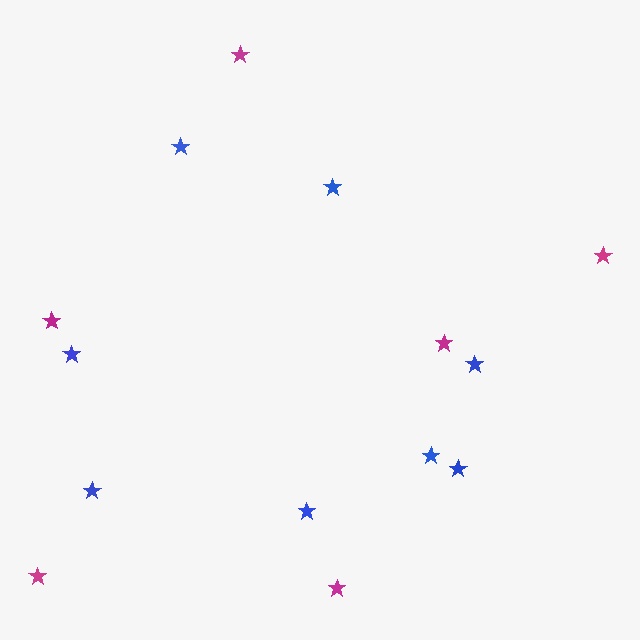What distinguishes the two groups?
There are 2 groups: one group of blue stars (8) and one group of magenta stars (6).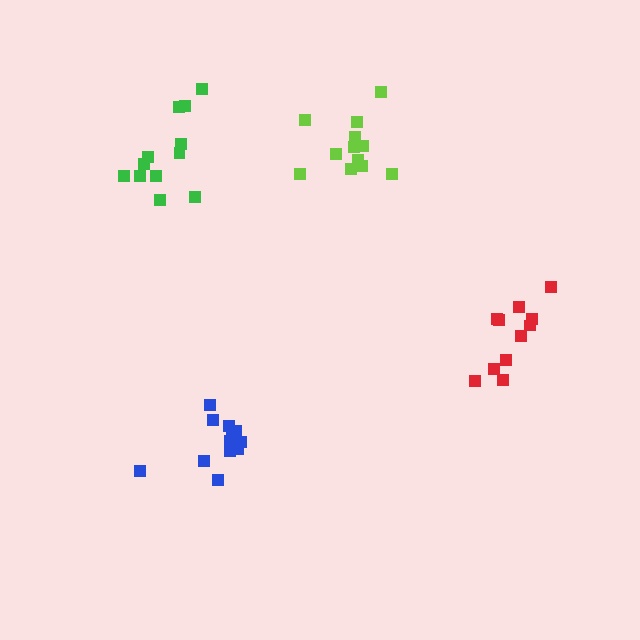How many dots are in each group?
Group 1: 11 dots, Group 2: 12 dots, Group 3: 12 dots, Group 4: 12 dots (47 total).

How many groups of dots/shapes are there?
There are 4 groups.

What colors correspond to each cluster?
The clusters are colored: red, lime, blue, green.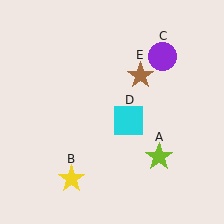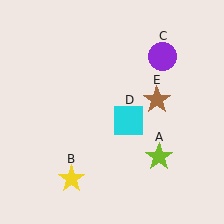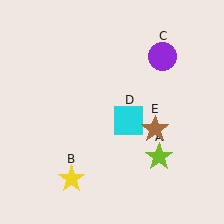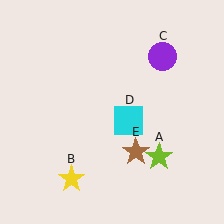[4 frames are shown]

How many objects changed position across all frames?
1 object changed position: brown star (object E).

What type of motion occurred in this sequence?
The brown star (object E) rotated clockwise around the center of the scene.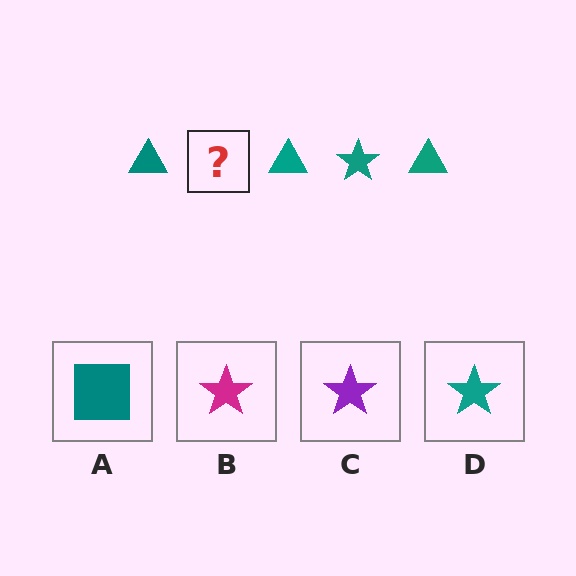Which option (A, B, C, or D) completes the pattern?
D.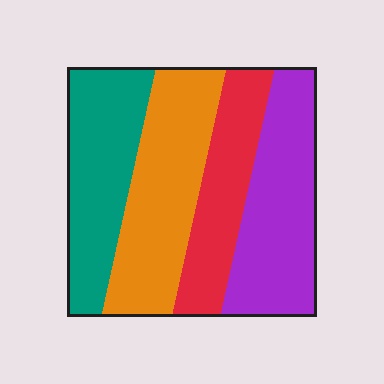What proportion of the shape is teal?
Teal takes up less than a quarter of the shape.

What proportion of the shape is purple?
Purple takes up about one quarter (1/4) of the shape.